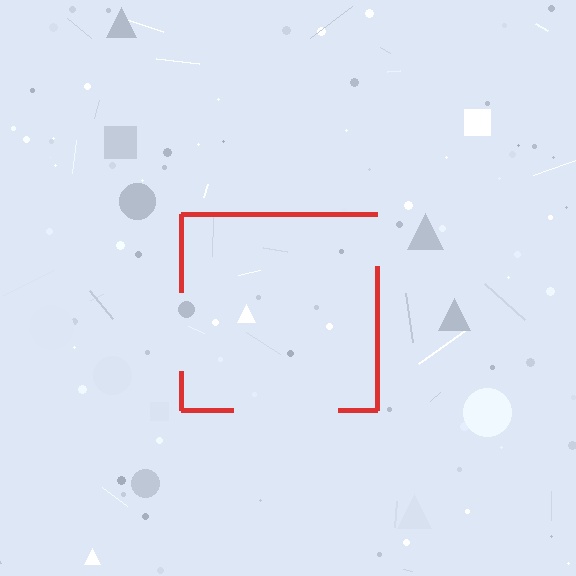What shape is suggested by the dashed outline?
The dashed outline suggests a square.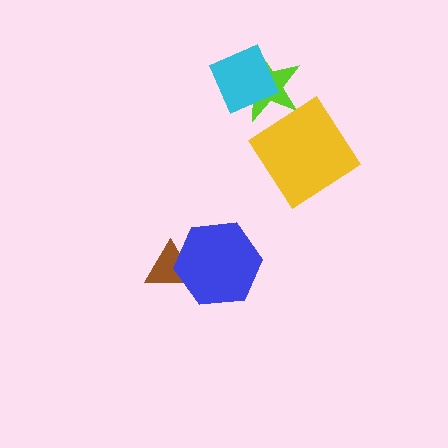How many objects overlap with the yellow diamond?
0 objects overlap with the yellow diamond.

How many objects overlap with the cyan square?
1 object overlaps with the cyan square.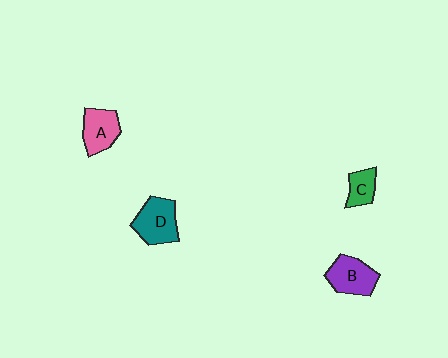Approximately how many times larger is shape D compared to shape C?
Approximately 1.8 times.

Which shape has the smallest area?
Shape C (green).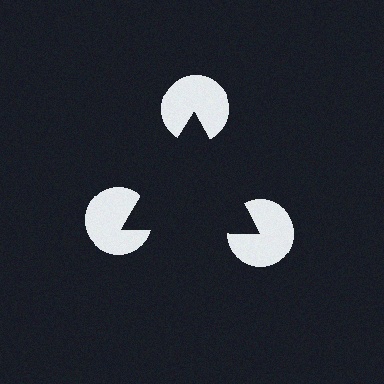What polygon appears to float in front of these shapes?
An illusory triangle — its edges are inferred from the aligned wedge cuts in the pac-man discs, not physically drawn.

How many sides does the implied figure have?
3 sides.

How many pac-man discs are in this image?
There are 3 — one at each vertex of the illusory triangle.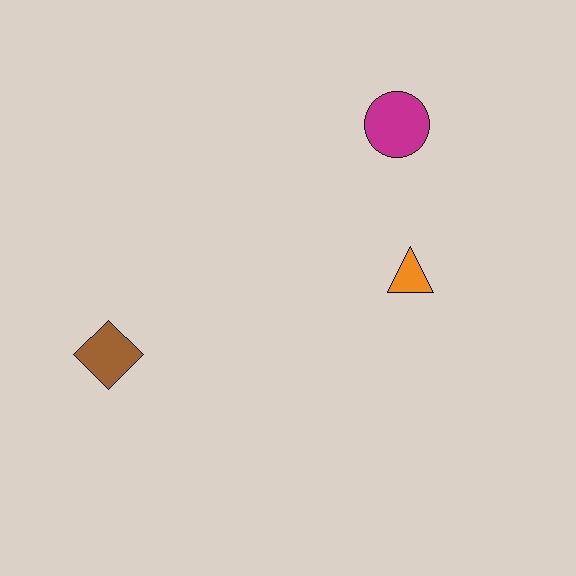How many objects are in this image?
There are 3 objects.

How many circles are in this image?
There is 1 circle.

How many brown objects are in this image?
There is 1 brown object.